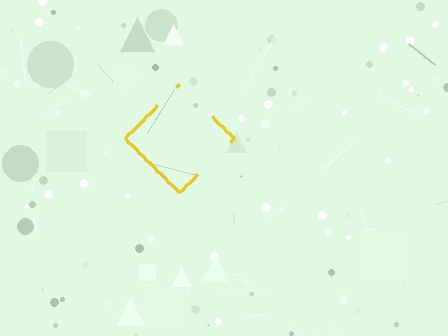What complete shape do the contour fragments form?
The contour fragments form a diamond.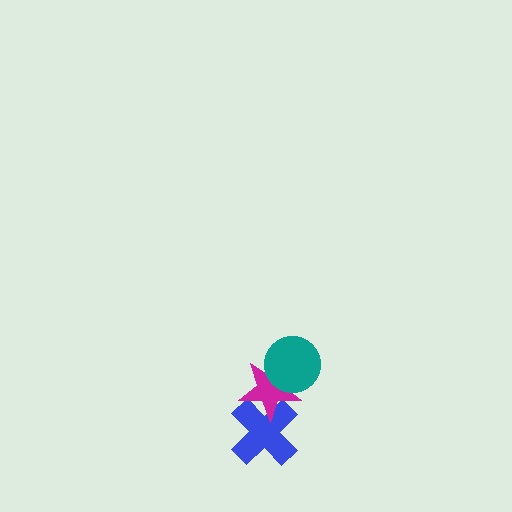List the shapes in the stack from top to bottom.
From top to bottom: the teal circle, the magenta star, the blue cross.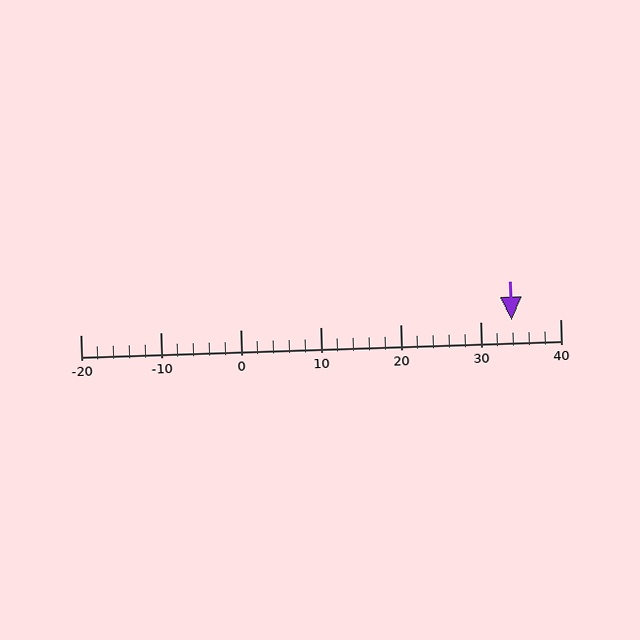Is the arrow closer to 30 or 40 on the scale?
The arrow is closer to 30.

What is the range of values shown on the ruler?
The ruler shows values from -20 to 40.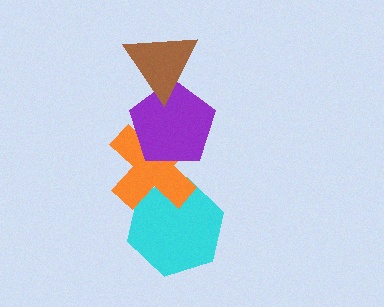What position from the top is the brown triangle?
The brown triangle is 1st from the top.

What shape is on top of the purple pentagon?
The brown triangle is on top of the purple pentagon.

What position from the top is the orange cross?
The orange cross is 3rd from the top.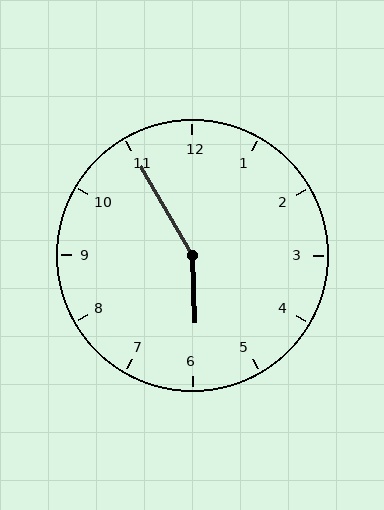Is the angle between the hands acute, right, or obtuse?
It is obtuse.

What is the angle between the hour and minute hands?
Approximately 152 degrees.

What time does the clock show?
5:55.